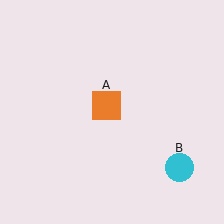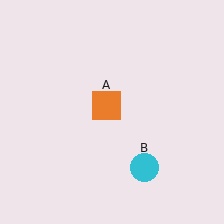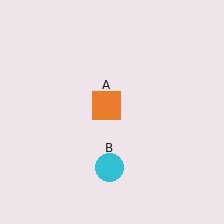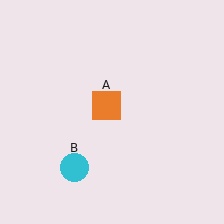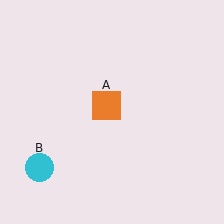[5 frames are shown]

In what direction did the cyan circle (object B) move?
The cyan circle (object B) moved left.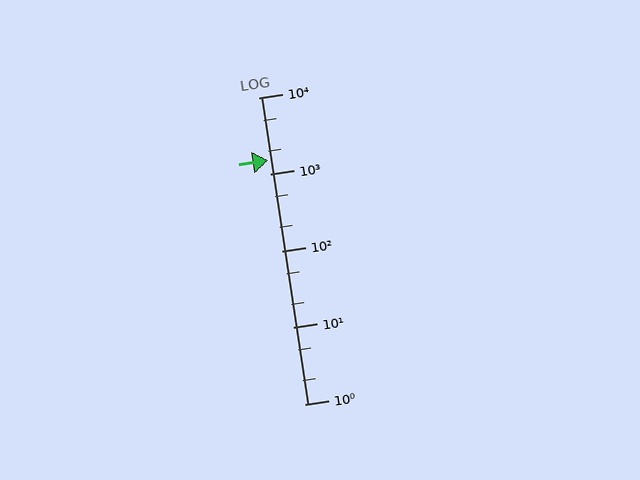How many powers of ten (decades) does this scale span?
The scale spans 4 decades, from 1 to 10000.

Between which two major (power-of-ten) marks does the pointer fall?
The pointer is between 1000 and 10000.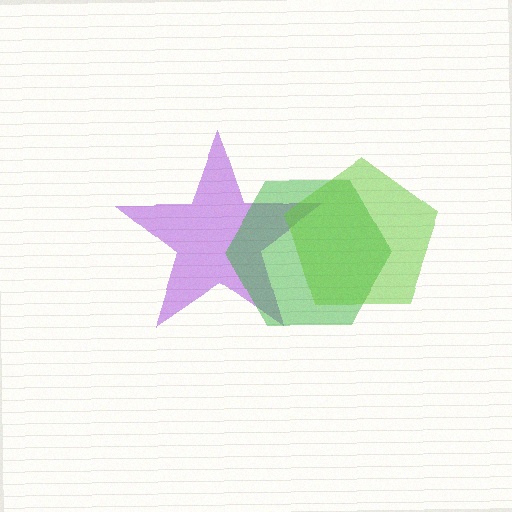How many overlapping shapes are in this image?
There are 3 overlapping shapes in the image.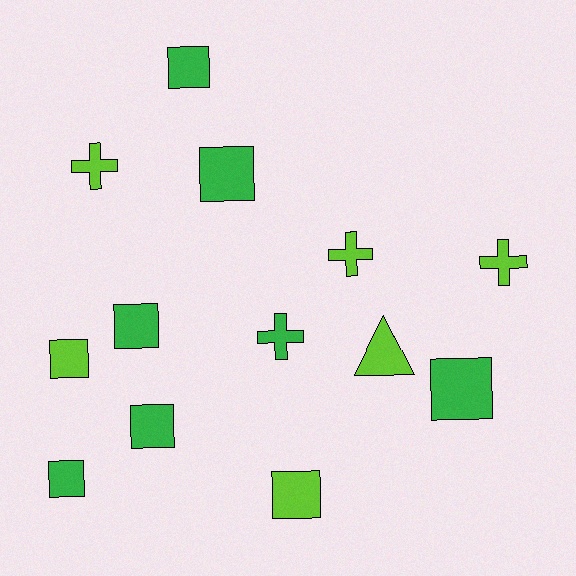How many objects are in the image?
There are 13 objects.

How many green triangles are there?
There are no green triangles.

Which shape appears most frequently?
Square, with 8 objects.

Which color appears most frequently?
Green, with 7 objects.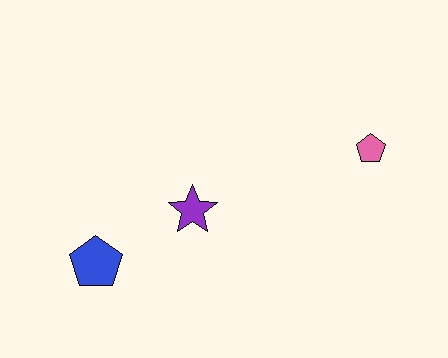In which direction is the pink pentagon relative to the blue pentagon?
The pink pentagon is to the right of the blue pentagon.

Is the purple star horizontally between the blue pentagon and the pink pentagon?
Yes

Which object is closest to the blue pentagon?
The purple star is closest to the blue pentagon.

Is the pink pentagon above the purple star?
Yes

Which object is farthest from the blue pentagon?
The pink pentagon is farthest from the blue pentagon.